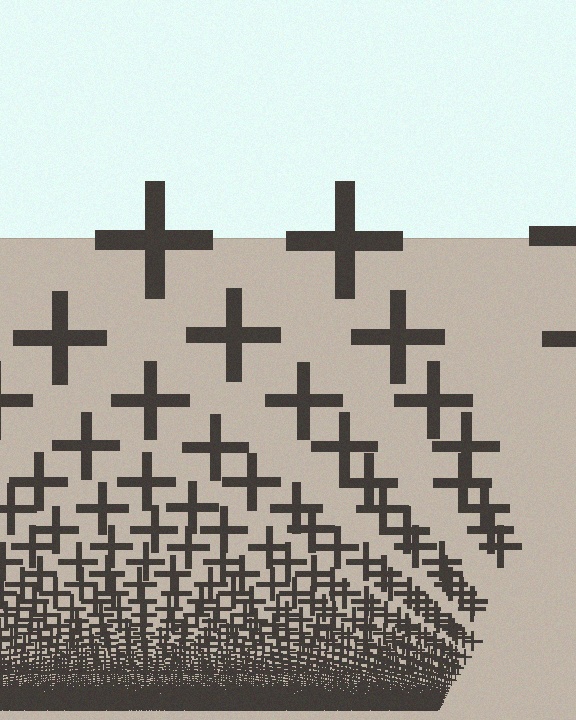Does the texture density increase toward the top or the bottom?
Density increases toward the bottom.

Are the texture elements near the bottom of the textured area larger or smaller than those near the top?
Smaller. The gradient is inverted — elements near the bottom are smaller and denser.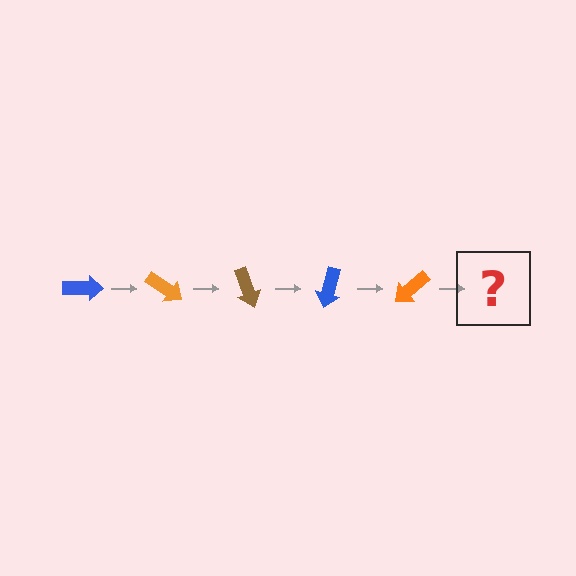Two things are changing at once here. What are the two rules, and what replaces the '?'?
The two rules are that it rotates 35 degrees each step and the color cycles through blue, orange, and brown. The '?' should be a brown arrow, rotated 175 degrees from the start.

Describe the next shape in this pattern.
It should be a brown arrow, rotated 175 degrees from the start.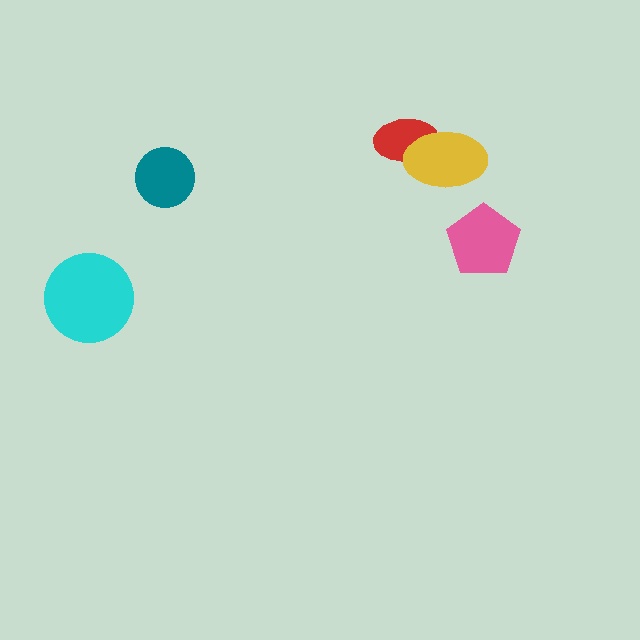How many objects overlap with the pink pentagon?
0 objects overlap with the pink pentagon.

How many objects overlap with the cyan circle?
0 objects overlap with the cyan circle.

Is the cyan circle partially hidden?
No, no other shape covers it.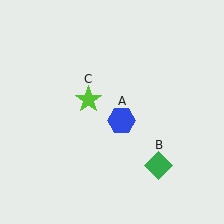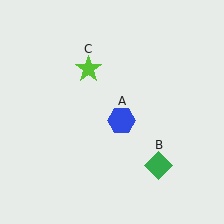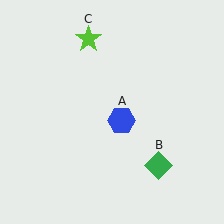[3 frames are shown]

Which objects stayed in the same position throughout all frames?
Blue hexagon (object A) and green diamond (object B) remained stationary.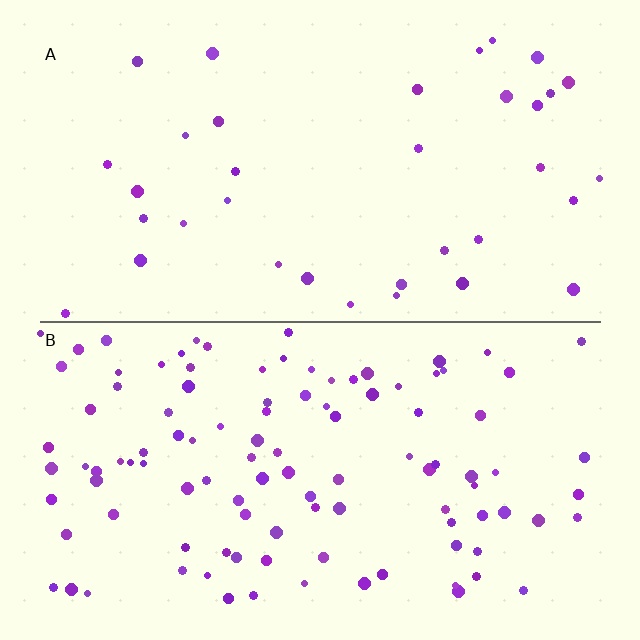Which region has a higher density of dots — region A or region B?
B (the bottom).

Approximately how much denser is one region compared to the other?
Approximately 3.1× — region B over region A.